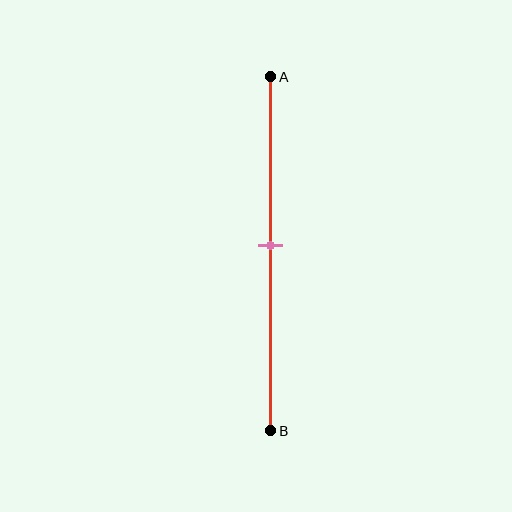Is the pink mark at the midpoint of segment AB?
Yes, the mark is approximately at the midpoint.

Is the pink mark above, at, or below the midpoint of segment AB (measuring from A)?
The pink mark is approximately at the midpoint of segment AB.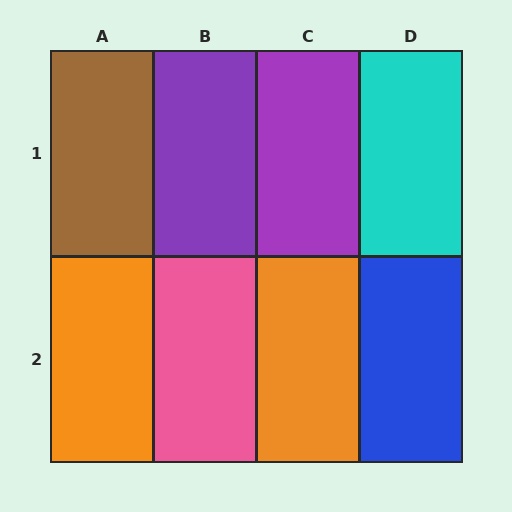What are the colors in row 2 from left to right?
Orange, pink, orange, blue.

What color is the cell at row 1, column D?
Cyan.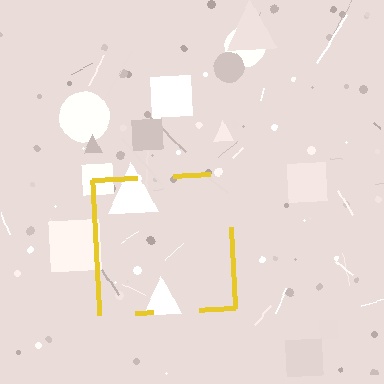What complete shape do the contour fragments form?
The contour fragments form a square.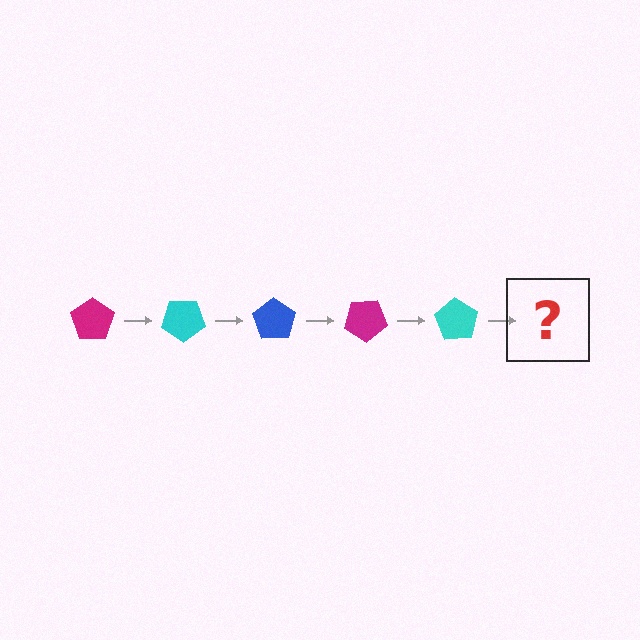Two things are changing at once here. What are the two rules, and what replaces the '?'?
The two rules are that it rotates 35 degrees each step and the color cycles through magenta, cyan, and blue. The '?' should be a blue pentagon, rotated 175 degrees from the start.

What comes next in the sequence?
The next element should be a blue pentagon, rotated 175 degrees from the start.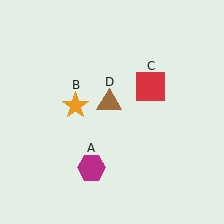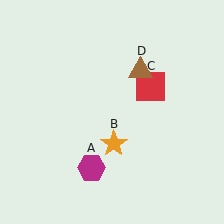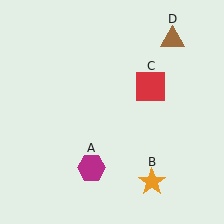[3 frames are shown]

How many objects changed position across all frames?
2 objects changed position: orange star (object B), brown triangle (object D).